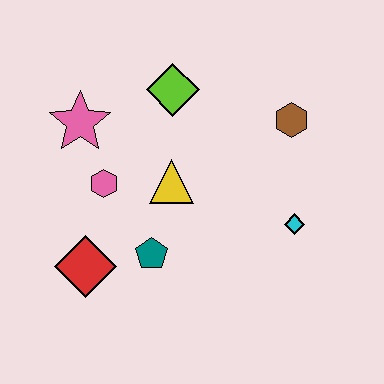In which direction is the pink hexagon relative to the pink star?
The pink hexagon is below the pink star.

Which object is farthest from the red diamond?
The brown hexagon is farthest from the red diamond.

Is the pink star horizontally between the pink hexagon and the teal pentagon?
No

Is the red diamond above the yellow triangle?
No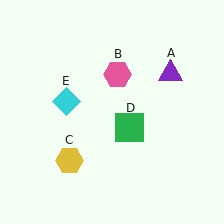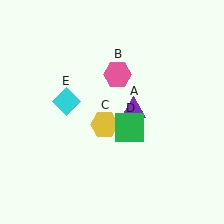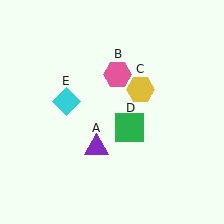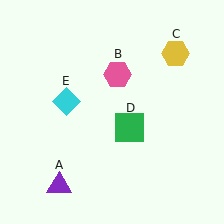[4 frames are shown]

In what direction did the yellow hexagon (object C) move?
The yellow hexagon (object C) moved up and to the right.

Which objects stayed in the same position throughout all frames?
Pink hexagon (object B) and green square (object D) and cyan diamond (object E) remained stationary.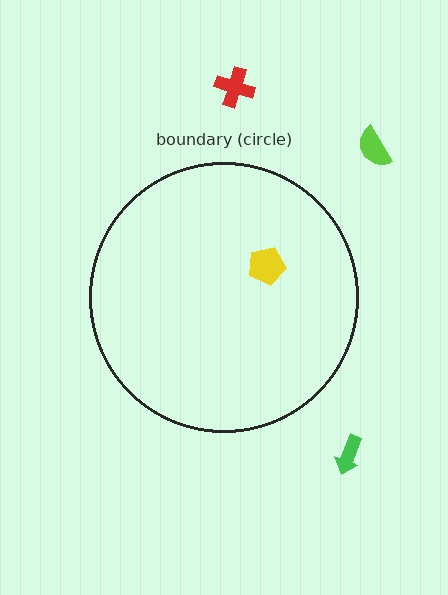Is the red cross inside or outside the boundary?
Outside.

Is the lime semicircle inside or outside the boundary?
Outside.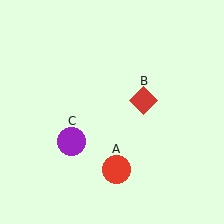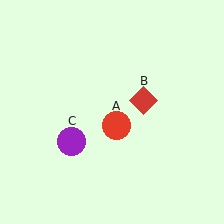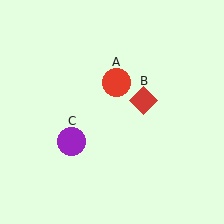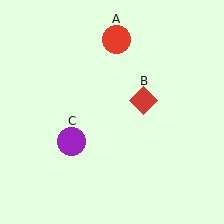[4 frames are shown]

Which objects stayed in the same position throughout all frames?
Red diamond (object B) and purple circle (object C) remained stationary.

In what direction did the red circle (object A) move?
The red circle (object A) moved up.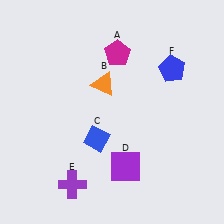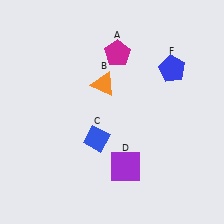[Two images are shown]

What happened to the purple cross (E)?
The purple cross (E) was removed in Image 2. It was in the bottom-left area of Image 1.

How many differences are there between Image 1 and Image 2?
There is 1 difference between the two images.